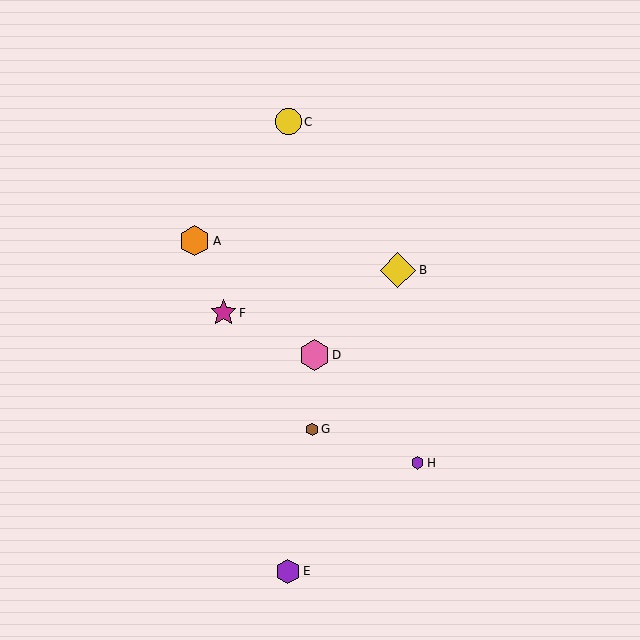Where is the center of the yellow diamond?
The center of the yellow diamond is at (398, 270).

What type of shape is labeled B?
Shape B is a yellow diamond.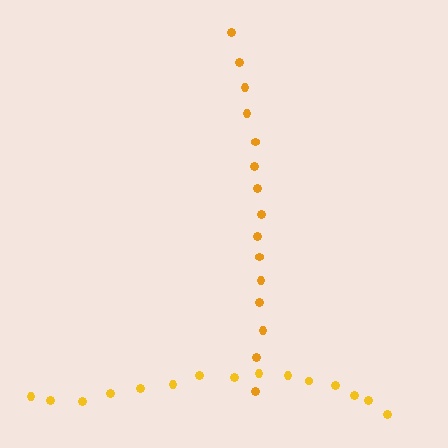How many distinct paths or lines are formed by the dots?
There are 2 distinct paths.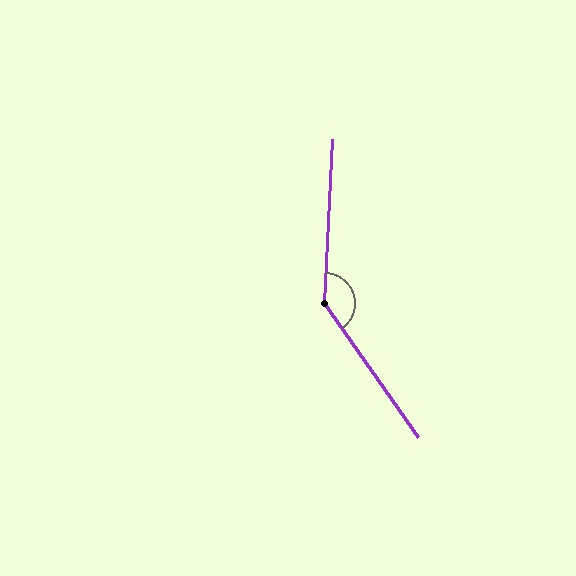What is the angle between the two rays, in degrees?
Approximately 142 degrees.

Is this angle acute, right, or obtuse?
It is obtuse.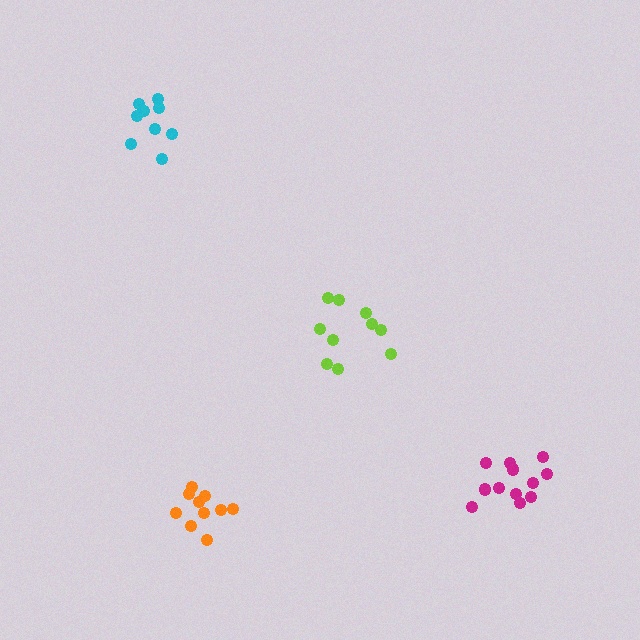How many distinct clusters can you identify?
There are 4 distinct clusters.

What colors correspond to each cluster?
The clusters are colored: lime, orange, cyan, magenta.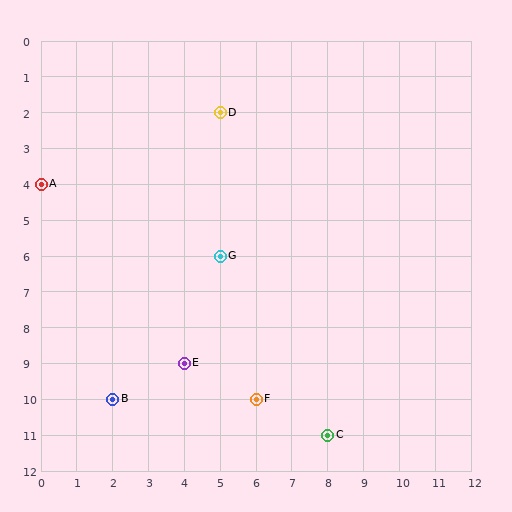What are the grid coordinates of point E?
Point E is at grid coordinates (4, 9).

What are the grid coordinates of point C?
Point C is at grid coordinates (8, 11).